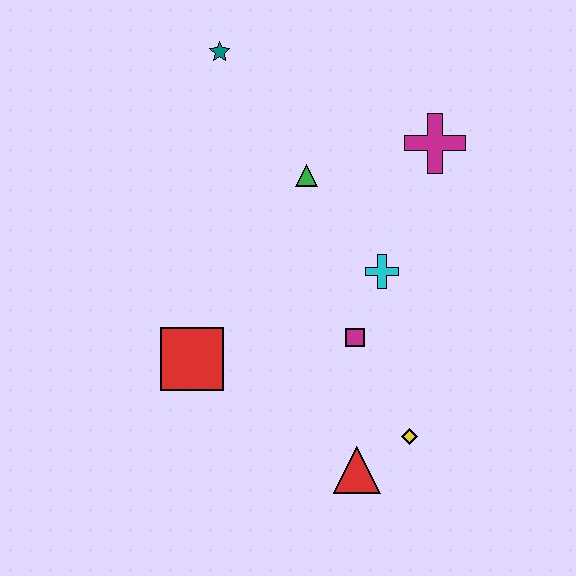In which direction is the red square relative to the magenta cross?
The red square is to the left of the magenta cross.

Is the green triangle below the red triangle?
No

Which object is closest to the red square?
The magenta square is closest to the red square.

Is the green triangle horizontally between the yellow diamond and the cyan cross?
No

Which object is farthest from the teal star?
The red triangle is farthest from the teal star.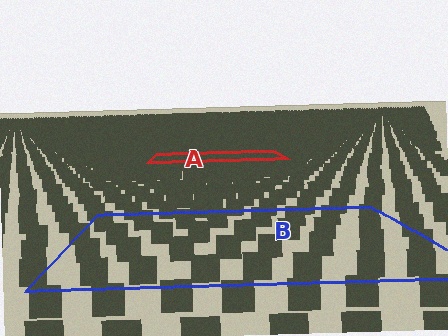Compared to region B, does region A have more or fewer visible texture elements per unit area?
Region A has more texture elements per unit area — they are packed more densely because it is farther away.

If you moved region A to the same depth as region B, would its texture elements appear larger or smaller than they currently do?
They would appear larger. At a closer depth, the same texture elements are projected at a bigger on-screen size.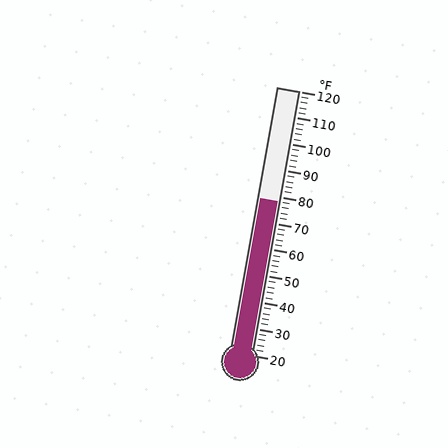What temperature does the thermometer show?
The thermometer shows approximately 78°F.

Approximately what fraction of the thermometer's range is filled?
The thermometer is filled to approximately 60% of its range.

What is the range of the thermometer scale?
The thermometer scale ranges from 20°F to 120°F.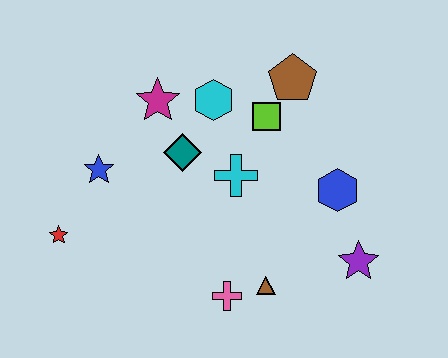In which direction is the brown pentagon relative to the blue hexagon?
The brown pentagon is above the blue hexagon.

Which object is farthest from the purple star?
The red star is farthest from the purple star.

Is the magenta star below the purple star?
No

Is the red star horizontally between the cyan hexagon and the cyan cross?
No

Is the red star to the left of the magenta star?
Yes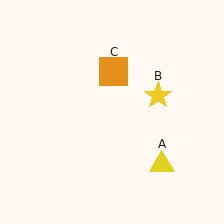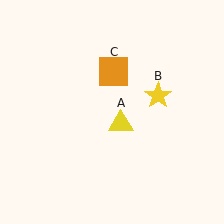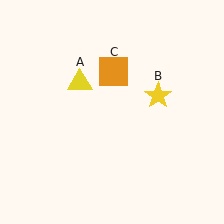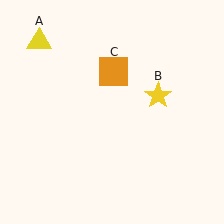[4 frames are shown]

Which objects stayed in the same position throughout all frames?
Yellow star (object B) and orange square (object C) remained stationary.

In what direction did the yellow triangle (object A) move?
The yellow triangle (object A) moved up and to the left.